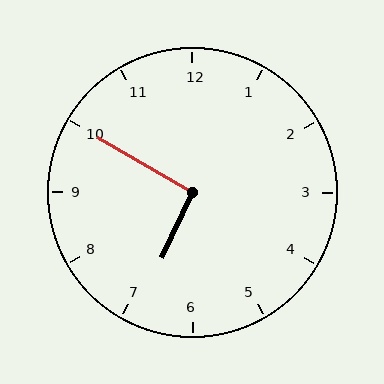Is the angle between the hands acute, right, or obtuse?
It is right.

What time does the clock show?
6:50.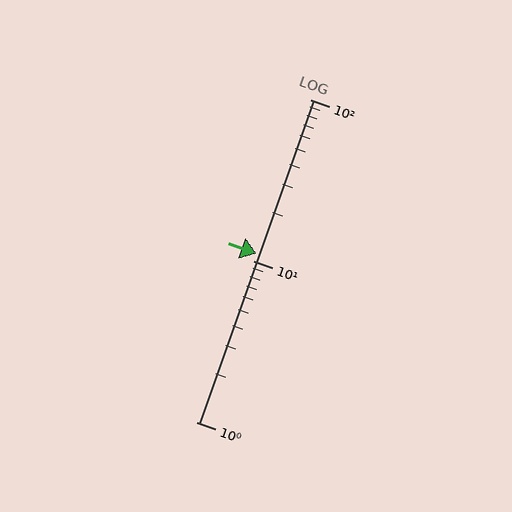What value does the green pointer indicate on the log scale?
The pointer indicates approximately 11.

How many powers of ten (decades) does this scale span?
The scale spans 2 decades, from 1 to 100.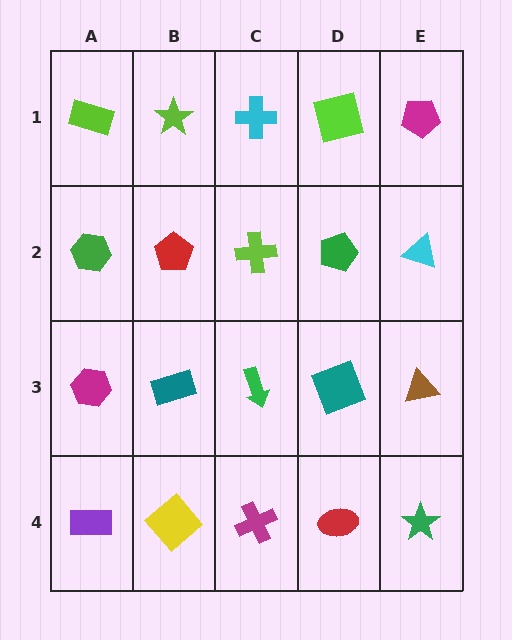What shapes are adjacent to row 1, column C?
A lime cross (row 2, column C), a lime star (row 1, column B), a lime square (row 1, column D).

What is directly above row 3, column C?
A lime cross.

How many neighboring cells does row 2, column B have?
4.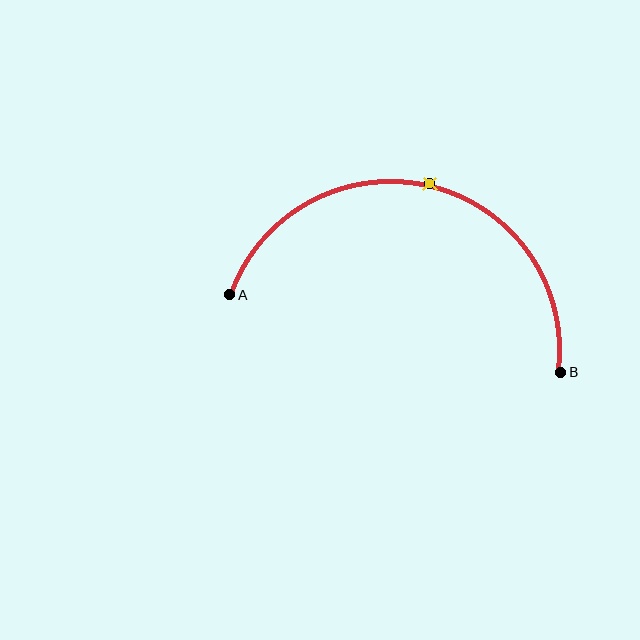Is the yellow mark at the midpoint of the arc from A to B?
Yes. The yellow mark lies on the arc at equal arc-length from both A and B — it is the arc midpoint.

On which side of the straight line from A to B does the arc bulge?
The arc bulges above the straight line connecting A and B.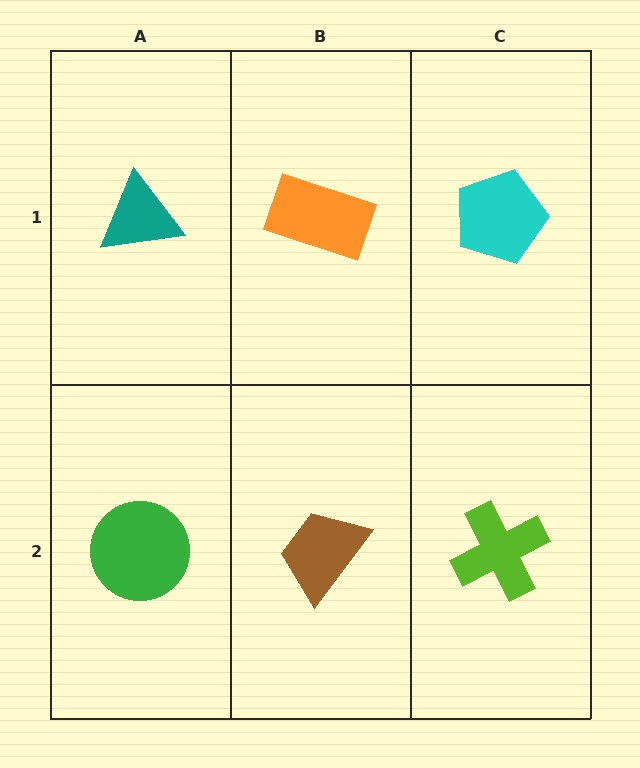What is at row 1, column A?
A teal triangle.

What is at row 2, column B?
A brown trapezoid.